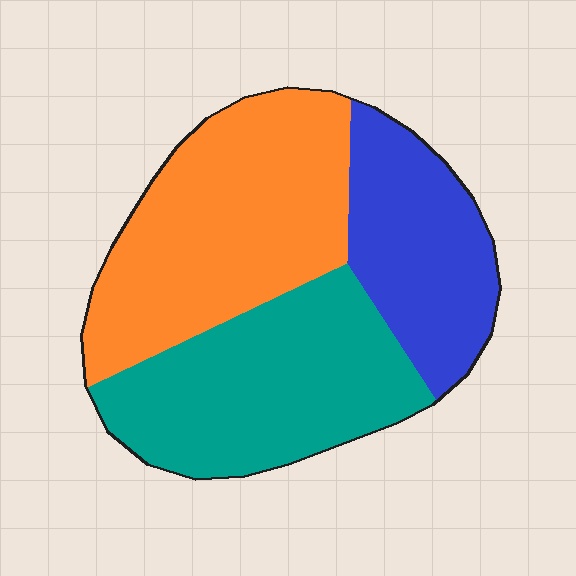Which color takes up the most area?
Orange, at roughly 40%.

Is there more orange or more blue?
Orange.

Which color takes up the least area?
Blue, at roughly 25%.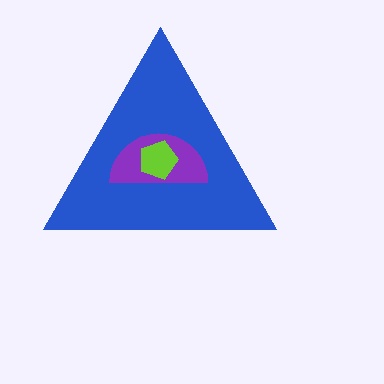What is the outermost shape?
The blue triangle.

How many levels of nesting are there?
3.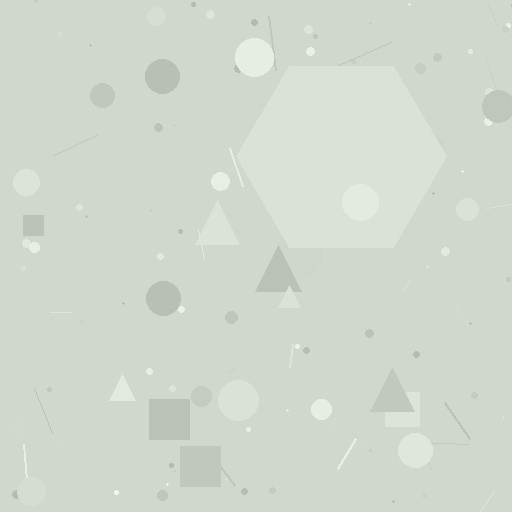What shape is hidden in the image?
A hexagon is hidden in the image.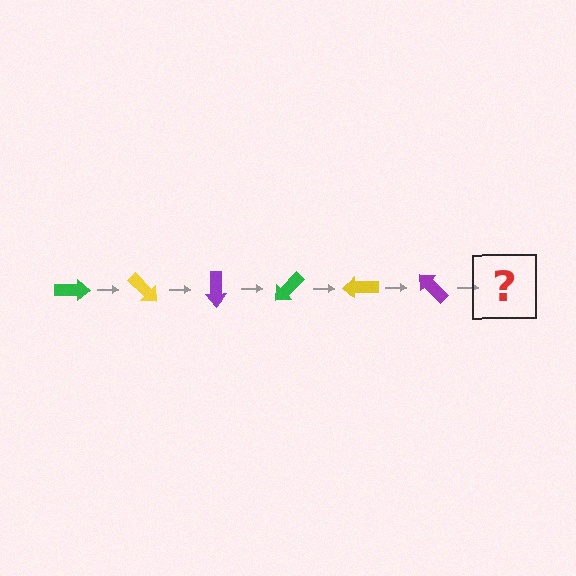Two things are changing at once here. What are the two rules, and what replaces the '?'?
The two rules are that it rotates 45 degrees each step and the color cycles through green, yellow, and purple. The '?' should be a green arrow, rotated 270 degrees from the start.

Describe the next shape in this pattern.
It should be a green arrow, rotated 270 degrees from the start.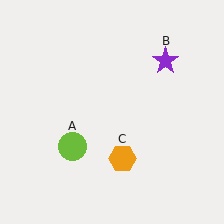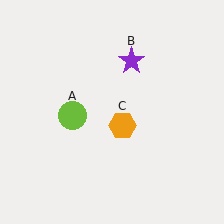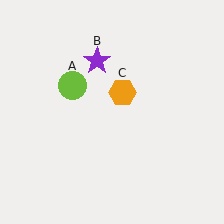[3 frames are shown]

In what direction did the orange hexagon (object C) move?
The orange hexagon (object C) moved up.